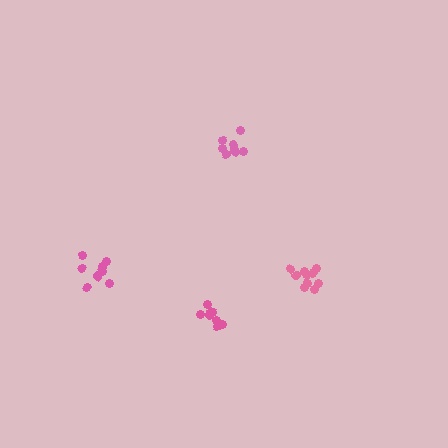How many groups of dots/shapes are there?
There are 4 groups.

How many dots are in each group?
Group 1: 9 dots, Group 2: 11 dots, Group 3: 8 dots, Group 4: 8 dots (36 total).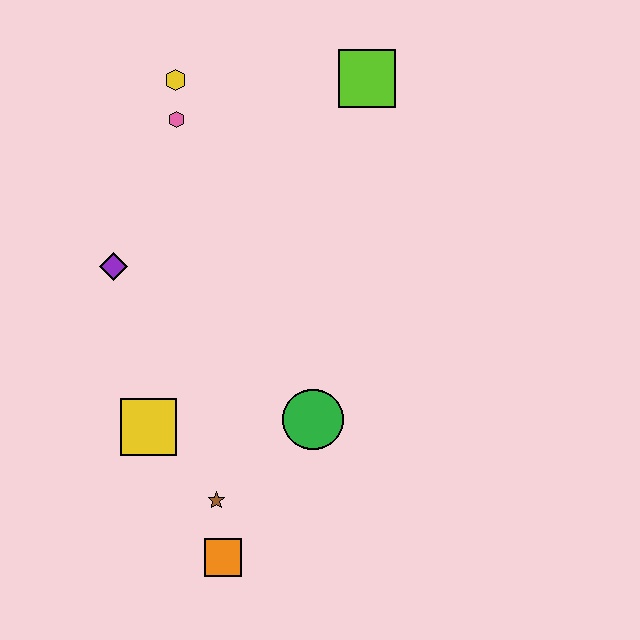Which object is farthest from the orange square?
The lime square is farthest from the orange square.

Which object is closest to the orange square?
The brown star is closest to the orange square.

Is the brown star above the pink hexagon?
No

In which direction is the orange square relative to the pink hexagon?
The orange square is below the pink hexagon.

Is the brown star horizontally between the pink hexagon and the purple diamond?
No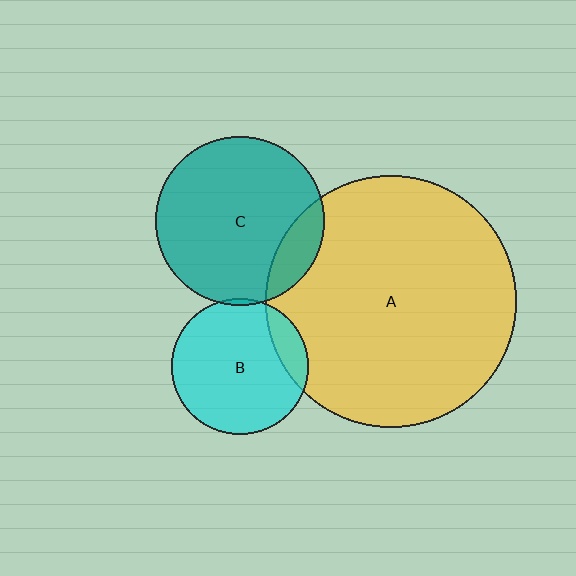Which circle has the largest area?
Circle A (yellow).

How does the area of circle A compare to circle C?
Approximately 2.2 times.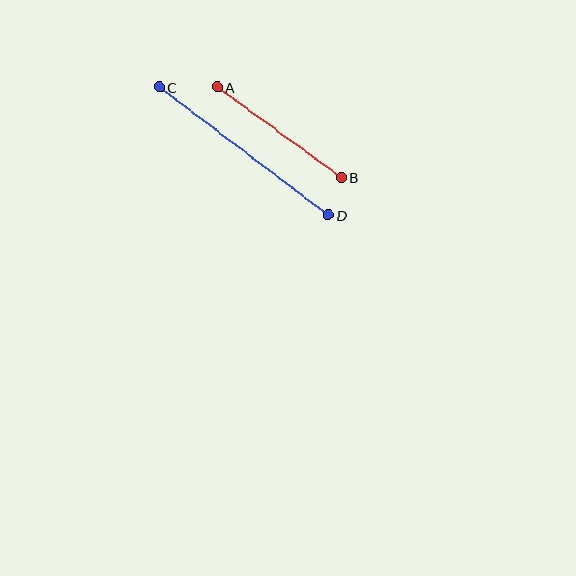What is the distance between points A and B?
The distance is approximately 153 pixels.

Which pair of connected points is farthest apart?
Points C and D are farthest apart.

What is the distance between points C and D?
The distance is approximately 212 pixels.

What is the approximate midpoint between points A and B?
The midpoint is at approximately (279, 132) pixels.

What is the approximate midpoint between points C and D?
The midpoint is at approximately (244, 151) pixels.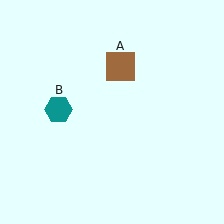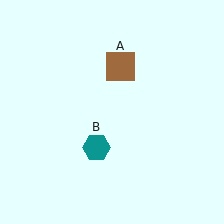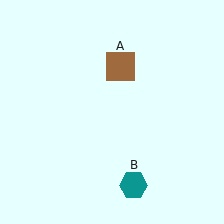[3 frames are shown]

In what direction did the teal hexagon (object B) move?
The teal hexagon (object B) moved down and to the right.